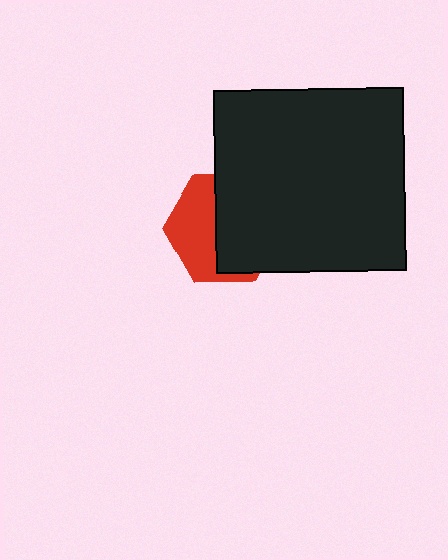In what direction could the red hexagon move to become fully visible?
The red hexagon could move left. That would shift it out from behind the black rectangle entirely.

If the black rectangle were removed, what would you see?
You would see the complete red hexagon.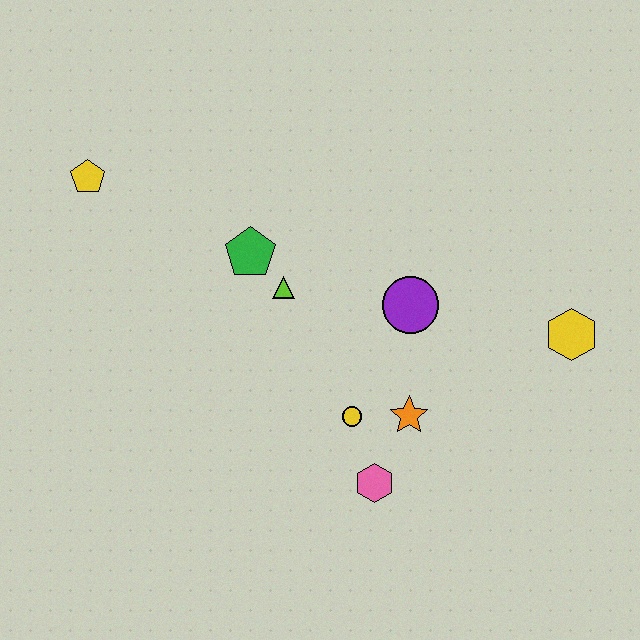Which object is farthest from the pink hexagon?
The yellow pentagon is farthest from the pink hexagon.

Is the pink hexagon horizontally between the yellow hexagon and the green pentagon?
Yes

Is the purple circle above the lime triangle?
No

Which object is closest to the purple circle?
The orange star is closest to the purple circle.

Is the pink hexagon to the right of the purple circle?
No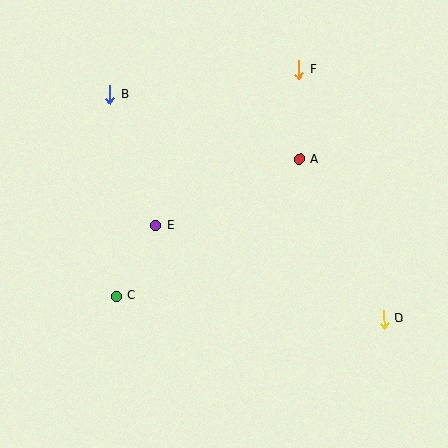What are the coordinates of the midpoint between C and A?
The midpoint between C and A is at (208, 228).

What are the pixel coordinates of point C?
Point C is at (117, 296).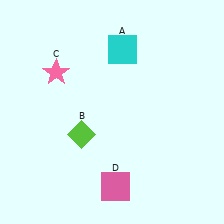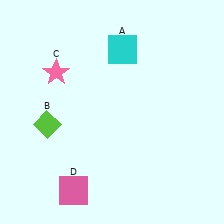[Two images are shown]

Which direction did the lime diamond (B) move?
The lime diamond (B) moved left.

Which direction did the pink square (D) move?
The pink square (D) moved left.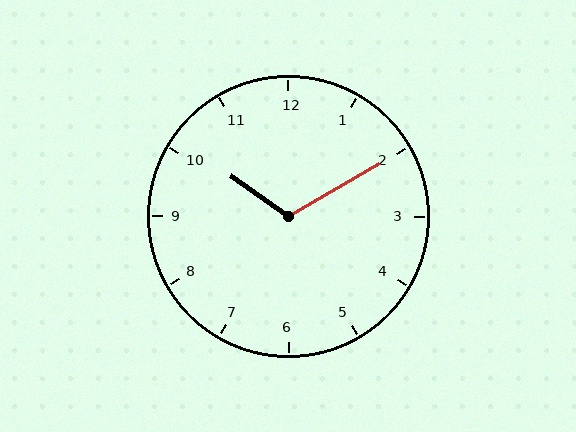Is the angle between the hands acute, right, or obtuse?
It is obtuse.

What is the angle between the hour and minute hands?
Approximately 115 degrees.